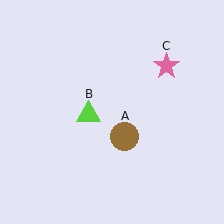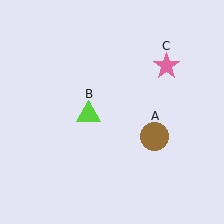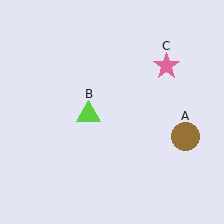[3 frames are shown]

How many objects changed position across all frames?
1 object changed position: brown circle (object A).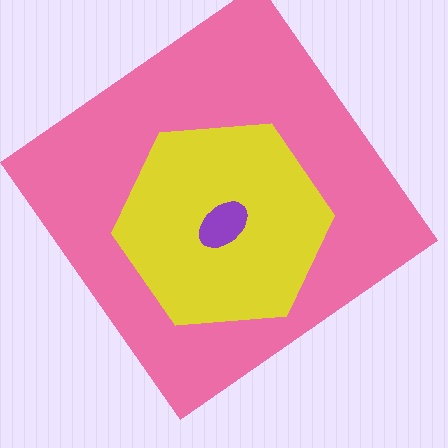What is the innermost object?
The purple ellipse.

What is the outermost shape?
The pink diamond.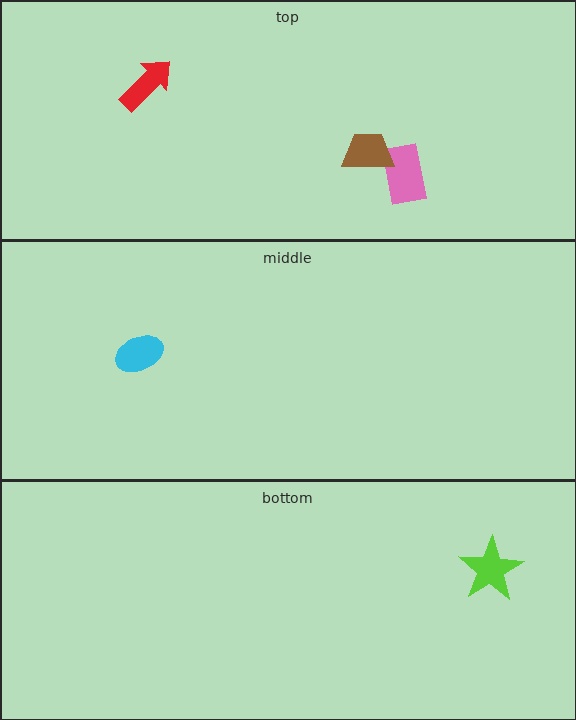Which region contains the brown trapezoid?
The top region.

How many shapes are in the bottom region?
1.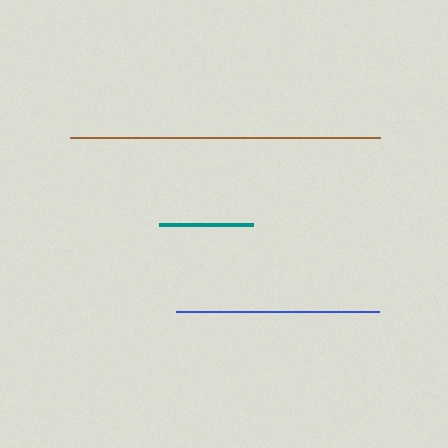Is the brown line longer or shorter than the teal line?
The brown line is longer than the teal line.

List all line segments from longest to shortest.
From longest to shortest: brown, blue, teal.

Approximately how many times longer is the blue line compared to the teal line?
The blue line is approximately 2.1 times the length of the teal line.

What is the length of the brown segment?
The brown segment is approximately 310 pixels long.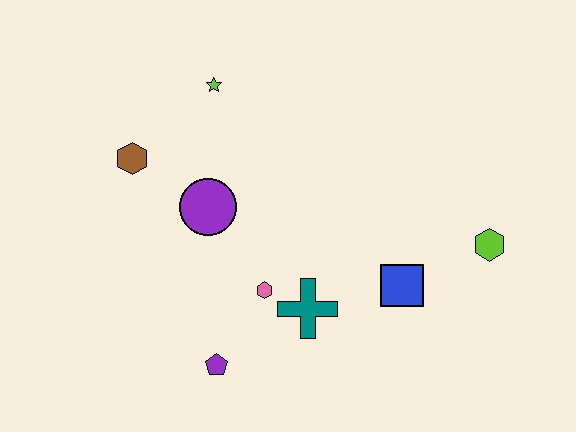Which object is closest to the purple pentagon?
The pink hexagon is closest to the purple pentagon.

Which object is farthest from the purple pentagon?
The lime hexagon is farthest from the purple pentagon.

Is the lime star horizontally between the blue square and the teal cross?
No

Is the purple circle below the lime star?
Yes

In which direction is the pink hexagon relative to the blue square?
The pink hexagon is to the left of the blue square.